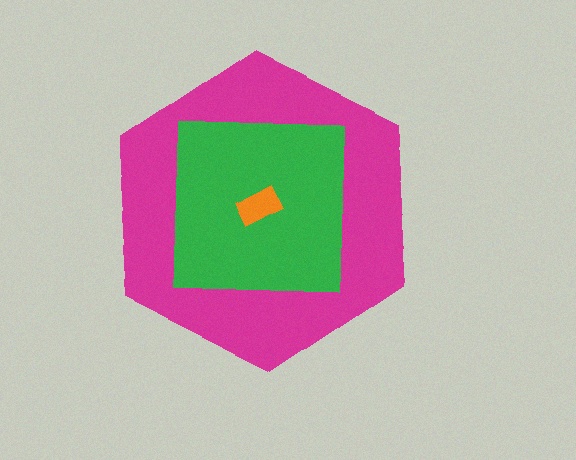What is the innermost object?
The orange rectangle.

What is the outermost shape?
The magenta hexagon.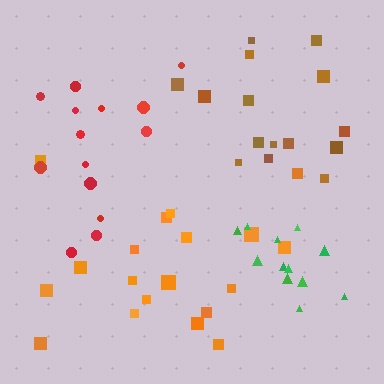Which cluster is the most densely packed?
Green.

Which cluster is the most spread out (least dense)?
Red.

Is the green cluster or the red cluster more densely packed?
Green.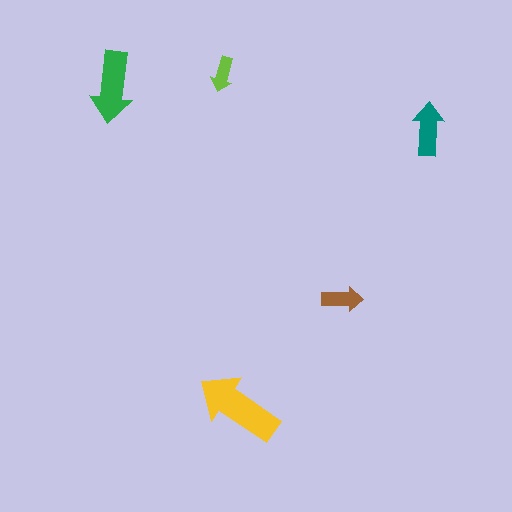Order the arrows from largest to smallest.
the yellow one, the green one, the teal one, the brown one, the lime one.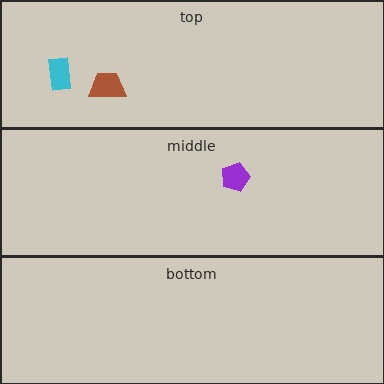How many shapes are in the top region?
2.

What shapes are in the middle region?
The purple pentagon.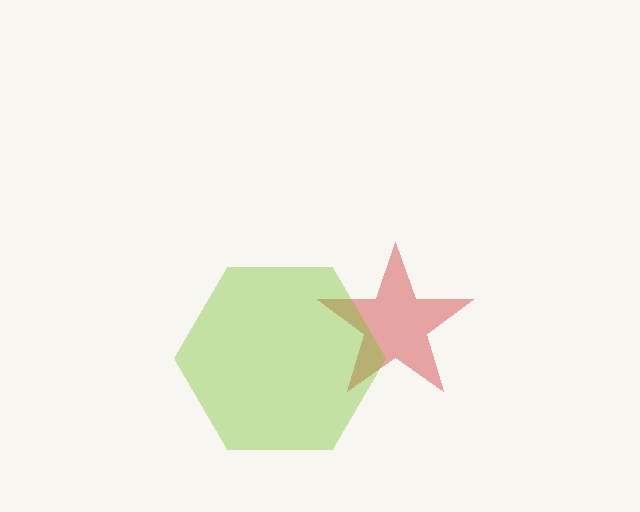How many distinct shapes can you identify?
There are 2 distinct shapes: a red star, a lime hexagon.